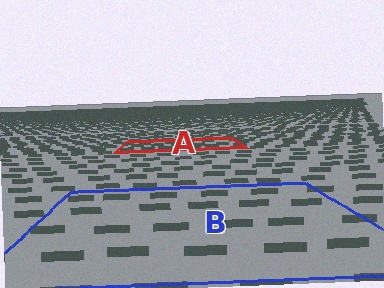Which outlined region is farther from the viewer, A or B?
Region A is farther from the viewer — the texture elements inside it appear smaller and more densely packed.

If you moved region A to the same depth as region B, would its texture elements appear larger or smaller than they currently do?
They would appear larger. At a closer depth, the same texture elements are projected at a bigger on-screen size.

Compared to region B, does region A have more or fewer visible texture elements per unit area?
Region A has more texture elements per unit area — they are packed more densely because it is farther away.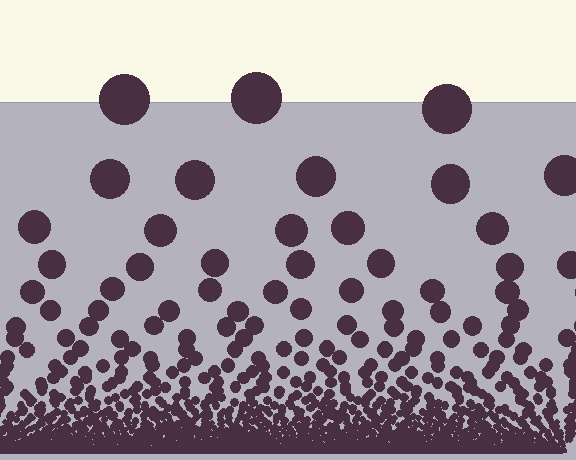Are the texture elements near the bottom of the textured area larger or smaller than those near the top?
Smaller. The gradient is inverted — elements near the bottom are smaller and denser.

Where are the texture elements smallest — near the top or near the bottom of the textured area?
Near the bottom.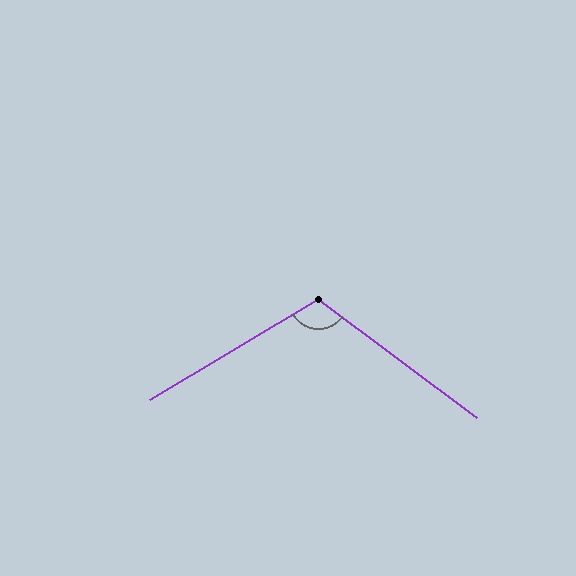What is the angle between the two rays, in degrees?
Approximately 112 degrees.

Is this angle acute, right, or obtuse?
It is obtuse.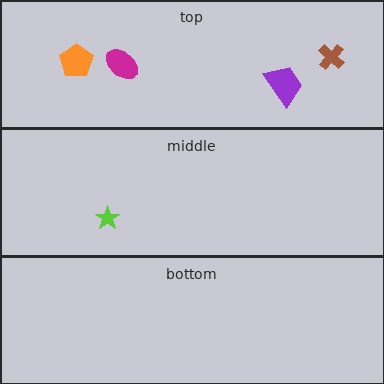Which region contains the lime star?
The middle region.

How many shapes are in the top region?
4.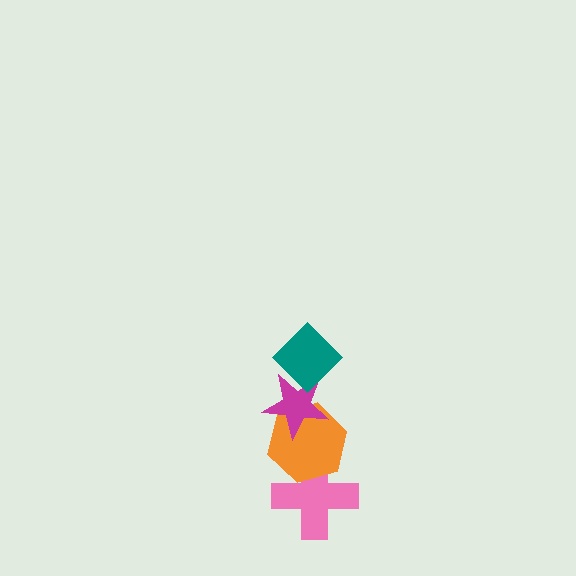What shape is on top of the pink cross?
The orange hexagon is on top of the pink cross.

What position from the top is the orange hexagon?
The orange hexagon is 3rd from the top.